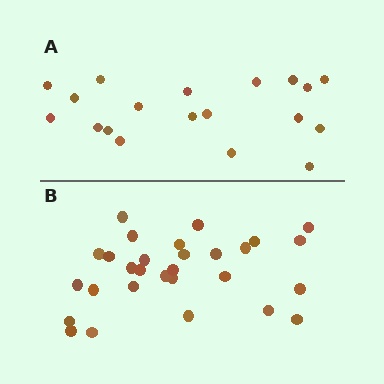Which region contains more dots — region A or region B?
Region B (the bottom region) has more dots.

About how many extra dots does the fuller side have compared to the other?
Region B has roughly 10 or so more dots than region A.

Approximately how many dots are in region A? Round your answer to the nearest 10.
About 20 dots. (The exact count is 19, which rounds to 20.)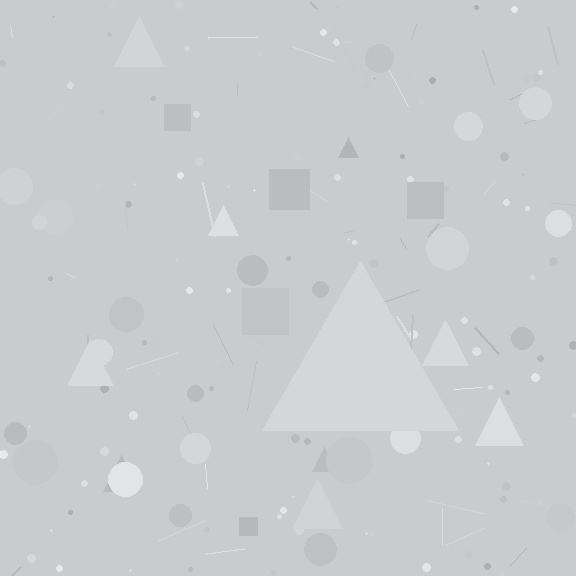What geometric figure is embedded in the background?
A triangle is embedded in the background.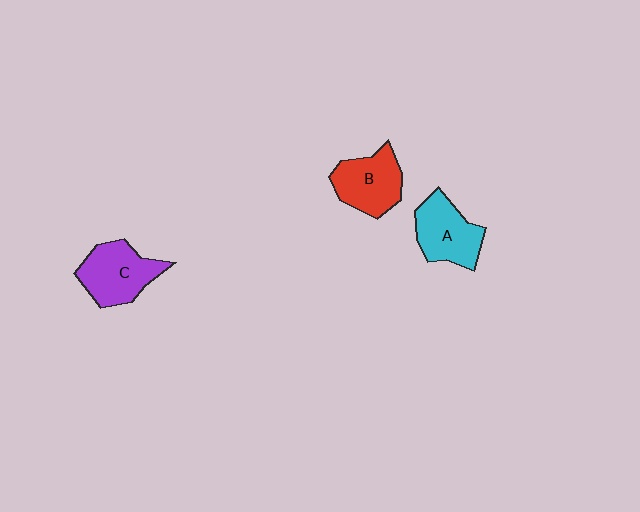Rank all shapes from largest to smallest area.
From largest to smallest: C (purple), A (cyan), B (red).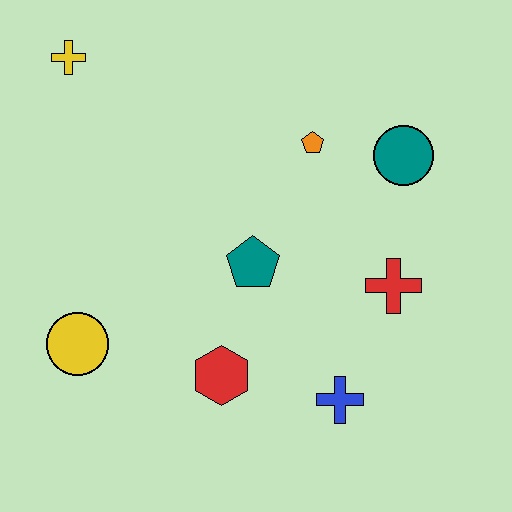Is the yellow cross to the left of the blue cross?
Yes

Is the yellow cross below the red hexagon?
No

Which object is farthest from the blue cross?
The yellow cross is farthest from the blue cross.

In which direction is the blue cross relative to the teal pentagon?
The blue cross is below the teal pentagon.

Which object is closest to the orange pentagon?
The teal circle is closest to the orange pentagon.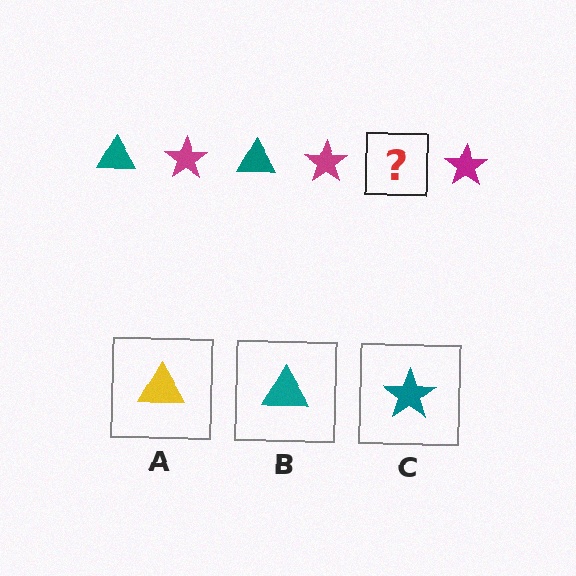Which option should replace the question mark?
Option B.